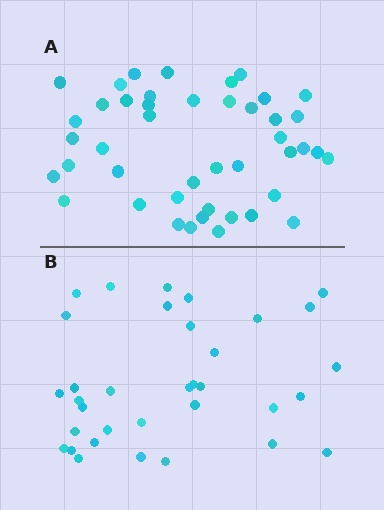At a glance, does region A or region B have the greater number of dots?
Region A (the top region) has more dots.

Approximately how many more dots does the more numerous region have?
Region A has roughly 10 or so more dots than region B.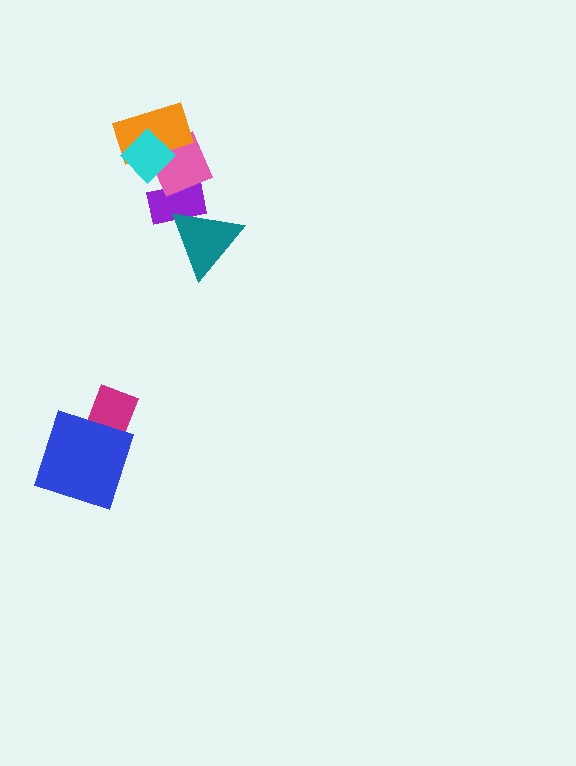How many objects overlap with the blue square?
1 object overlaps with the blue square.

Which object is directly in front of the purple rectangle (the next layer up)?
The pink diamond is directly in front of the purple rectangle.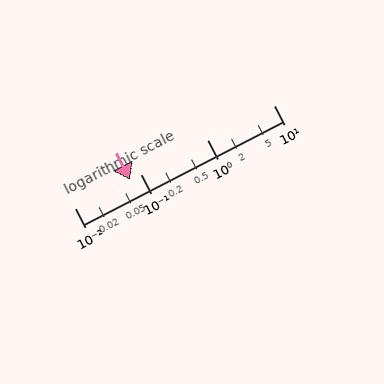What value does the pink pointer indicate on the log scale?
The pointer indicates approximately 0.068.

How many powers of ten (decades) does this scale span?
The scale spans 3 decades, from 0.01 to 10.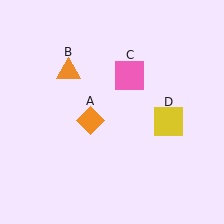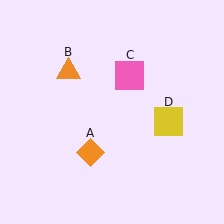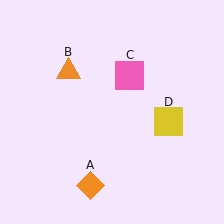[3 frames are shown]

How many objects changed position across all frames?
1 object changed position: orange diamond (object A).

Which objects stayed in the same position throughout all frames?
Orange triangle (object B) and pink square (object C) and yellow square (object D) remained stationary.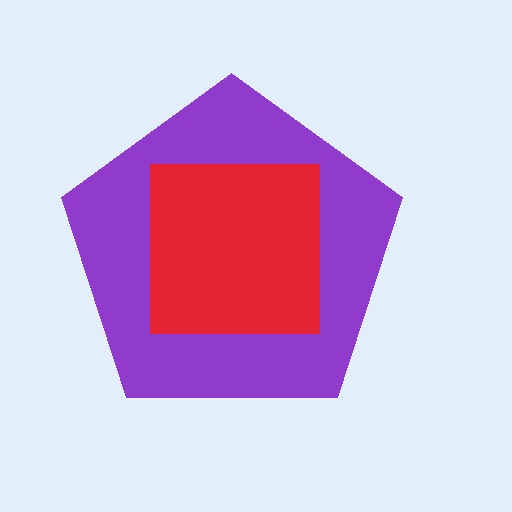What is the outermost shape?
The purple pentagon.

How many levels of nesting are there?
2.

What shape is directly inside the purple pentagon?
The red square.